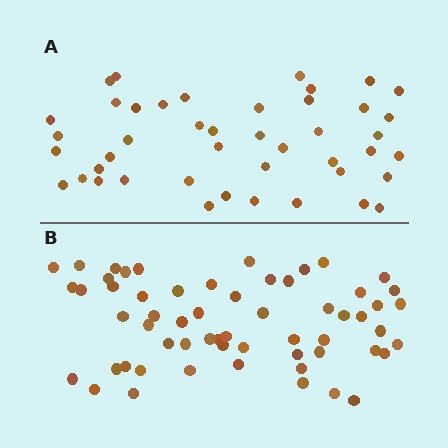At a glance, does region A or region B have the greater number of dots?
Region B (the bottom region) has more dots.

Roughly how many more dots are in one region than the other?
Region B has approximately 15 more dots than region A.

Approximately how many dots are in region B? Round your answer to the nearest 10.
About 60 dots. (The exact count is 59, which rounds to 60.)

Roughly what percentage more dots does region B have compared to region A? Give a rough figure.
About 35% more.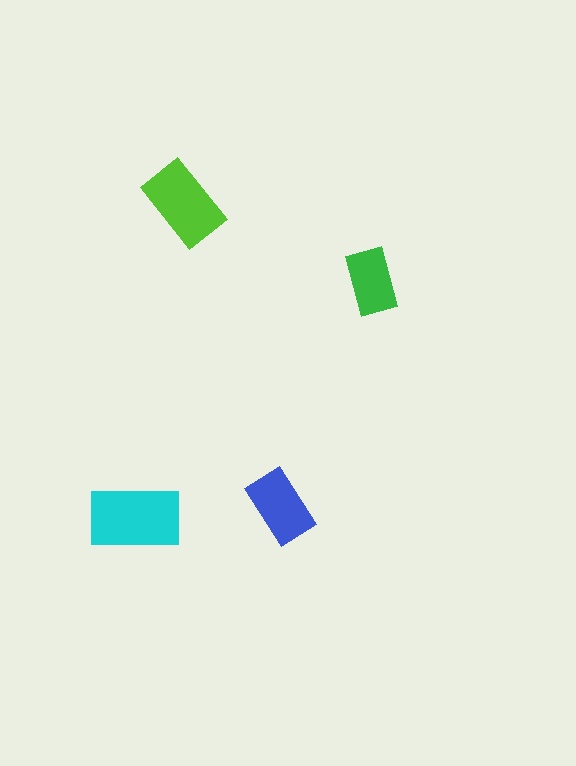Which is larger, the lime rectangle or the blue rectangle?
The lime one.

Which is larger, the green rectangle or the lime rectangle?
The lime one.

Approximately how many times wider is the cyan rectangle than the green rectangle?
About 1.5 times wider.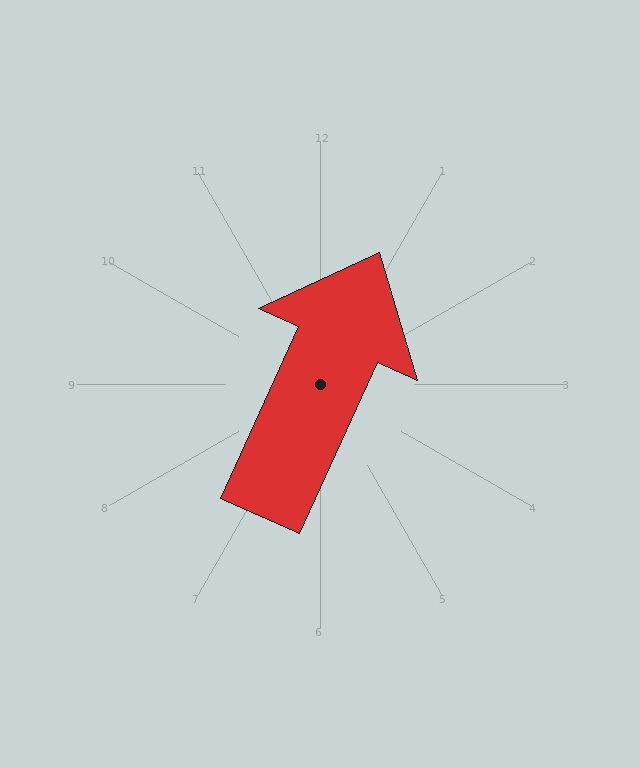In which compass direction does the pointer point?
Northeast.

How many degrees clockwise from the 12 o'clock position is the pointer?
Approximately 24 degrees.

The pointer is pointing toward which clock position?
Roughly 1 o'clock.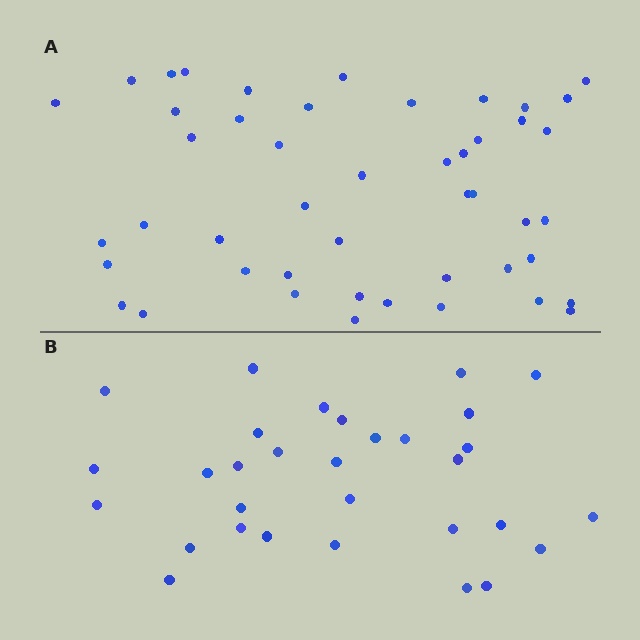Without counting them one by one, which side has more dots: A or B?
Region A (the top region) has more dots.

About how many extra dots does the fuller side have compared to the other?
Region A has approximately 15 more dots than region B.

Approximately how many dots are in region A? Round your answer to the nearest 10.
About 50 dots. (The exact count is 47, which rounds to 50.)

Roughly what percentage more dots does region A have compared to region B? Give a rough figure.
About 50% more.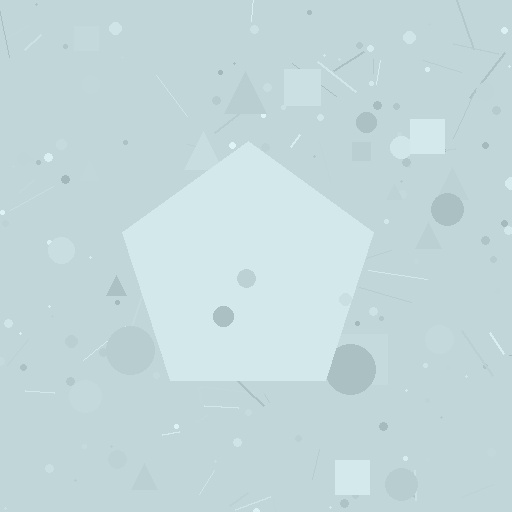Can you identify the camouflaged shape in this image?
The camouflaged shape is a pentagon.